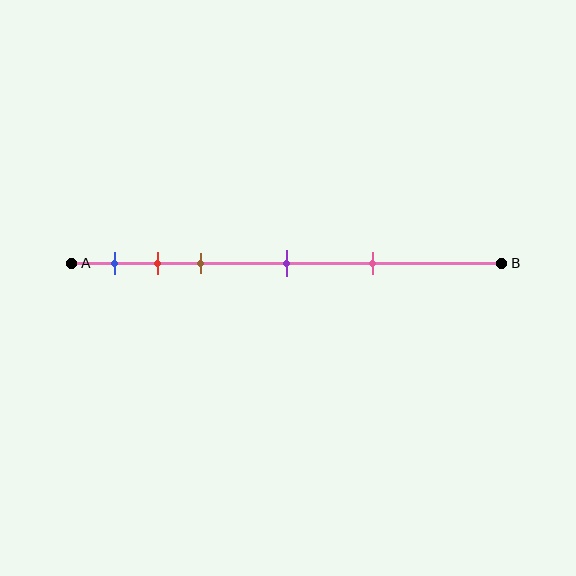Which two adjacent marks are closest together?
The red and brown marks are the closest adjacent pair.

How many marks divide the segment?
There are 5 marks dividing the segment.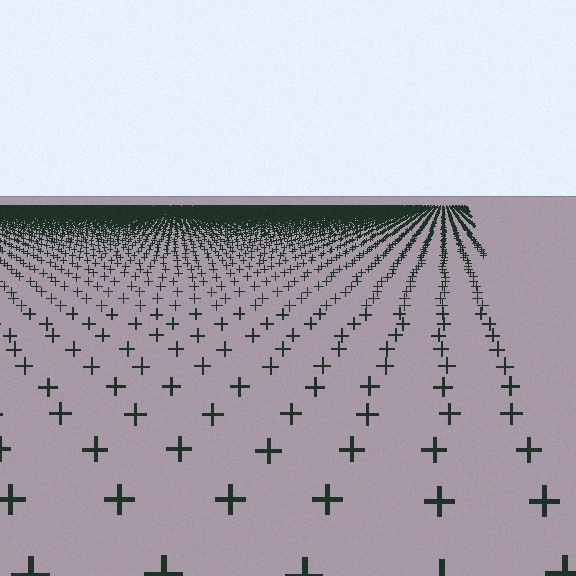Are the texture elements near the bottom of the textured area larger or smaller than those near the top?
Larger. Near the bottom, elements are closer to the viewer and appear at a bigger on-screen size.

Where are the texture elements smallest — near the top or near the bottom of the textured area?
Near the top.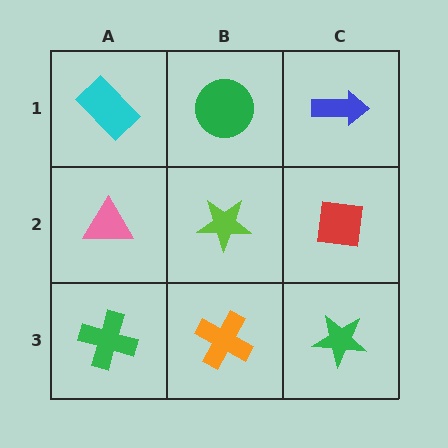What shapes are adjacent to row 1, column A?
A pink triangle (row 2, column A), a green circle (row 1, column B).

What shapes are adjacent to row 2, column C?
A blue arrow (row 1, column C), a green star (row 3, column C), a lime star (row 2, column B).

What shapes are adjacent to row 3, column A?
A pink triangle (row 2, column A), an orange cross (row 3, column B).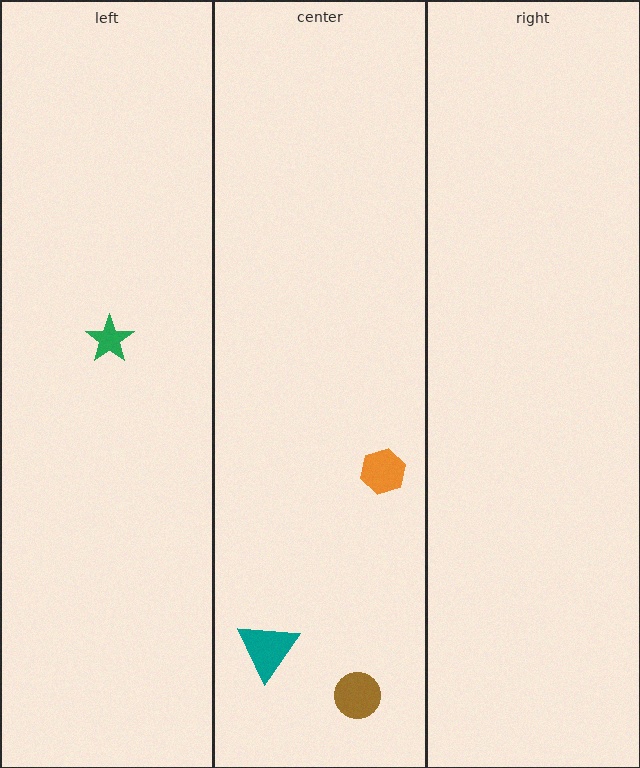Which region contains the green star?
The left region.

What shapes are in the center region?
The teal triangle, the orange hexagon, the brown circle.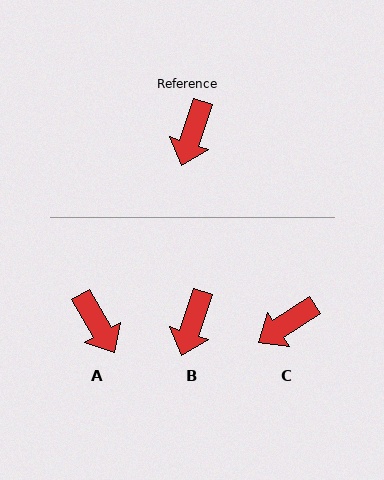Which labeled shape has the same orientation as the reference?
B.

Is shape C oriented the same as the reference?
No, it is off by about 38 degrees.